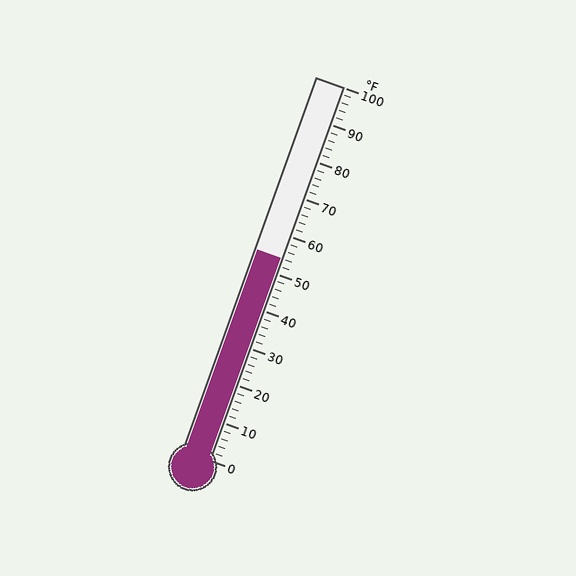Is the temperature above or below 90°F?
The temperature is below 90°F.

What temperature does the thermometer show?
The thermometer shows approximately 54°F.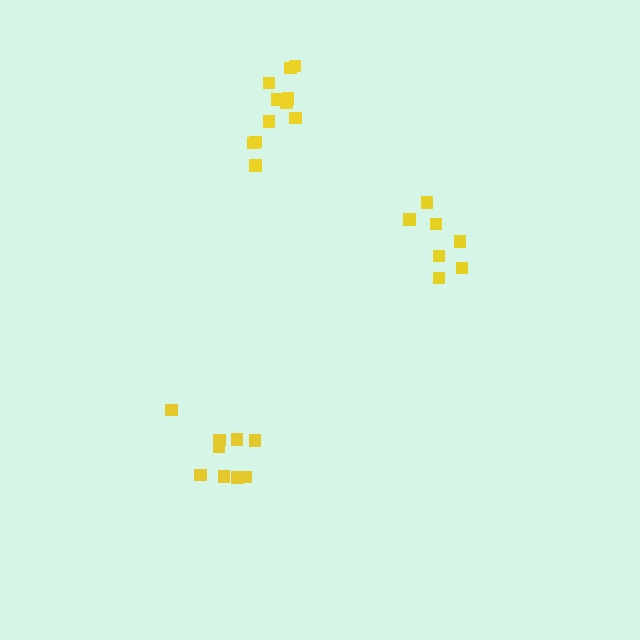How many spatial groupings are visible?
There are 3 spatial groupings.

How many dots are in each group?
Group 1: 10 dots, Group 2: 7 dots, Group 3: 11 dots (28 total).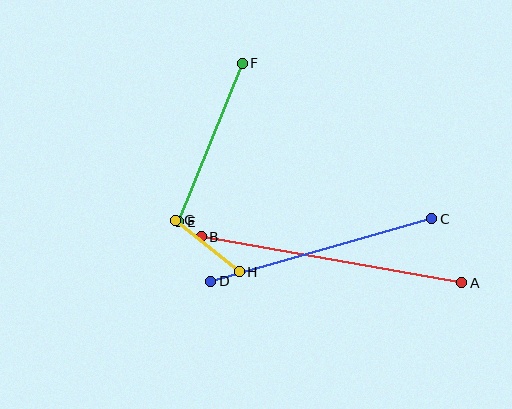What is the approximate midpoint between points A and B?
The midpoint is at approximately (331, 260) pixels.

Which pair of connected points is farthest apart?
Points A and B are farthest apart.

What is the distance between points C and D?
The distance is approximately 230 pixels.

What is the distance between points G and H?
The distance is approximately 82 pixels.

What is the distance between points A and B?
The distance is approximately 264 pixels.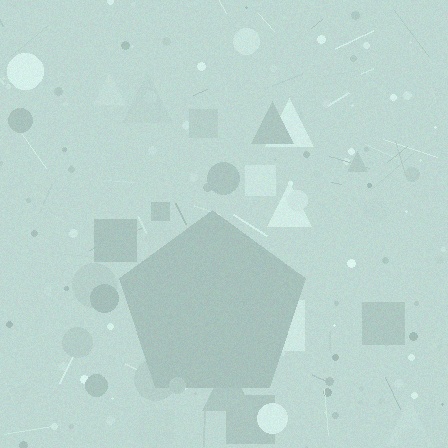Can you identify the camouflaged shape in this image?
The camouflaged shape is a pentagon.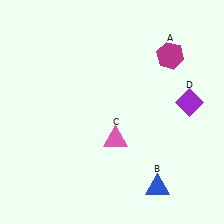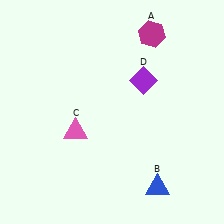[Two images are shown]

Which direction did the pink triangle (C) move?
The pink triangle (C) moved left.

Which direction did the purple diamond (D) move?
The purple diamond (D) moved left.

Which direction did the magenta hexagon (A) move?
The magenta hexagon (A) moved up.